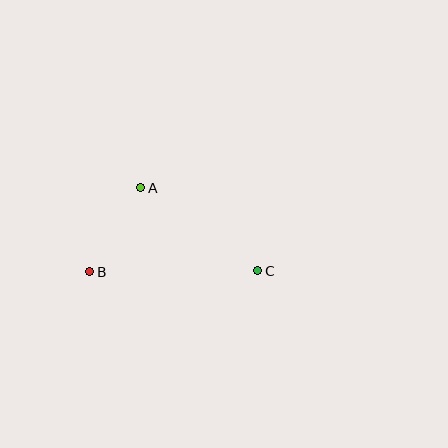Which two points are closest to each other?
Points A and B are closest to each other.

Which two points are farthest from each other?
Points B and C are farthest from each other.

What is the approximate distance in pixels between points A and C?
The distance between A and C is approximately 143 pixels.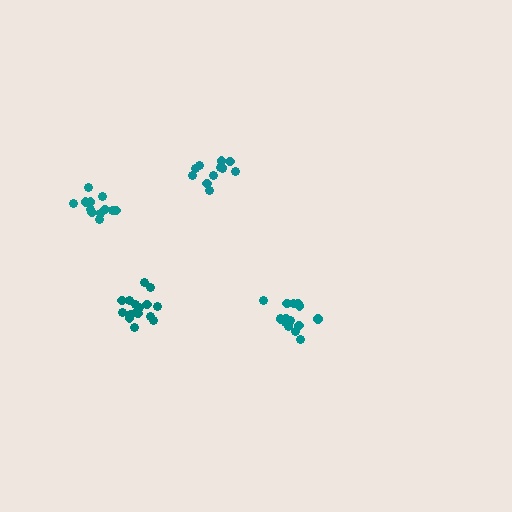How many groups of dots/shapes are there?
There are 4 groups.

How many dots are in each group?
Group 1: 16 dots, Group 2: 12 dots, Group 3: 16 dots, Group 4: 12 dots (56 total).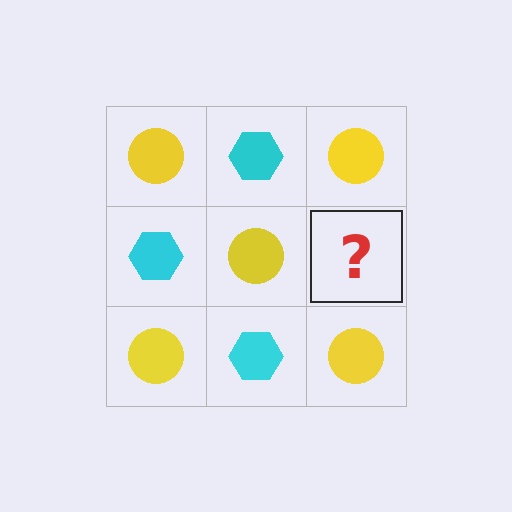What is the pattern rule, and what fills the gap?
The rule is that it alternates yellow circle and cyan hexagon in a checkerboard pattern. The gap should be filled with a cyan hexagon.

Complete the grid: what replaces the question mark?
The question mark should be replaced with a cyan hexagon.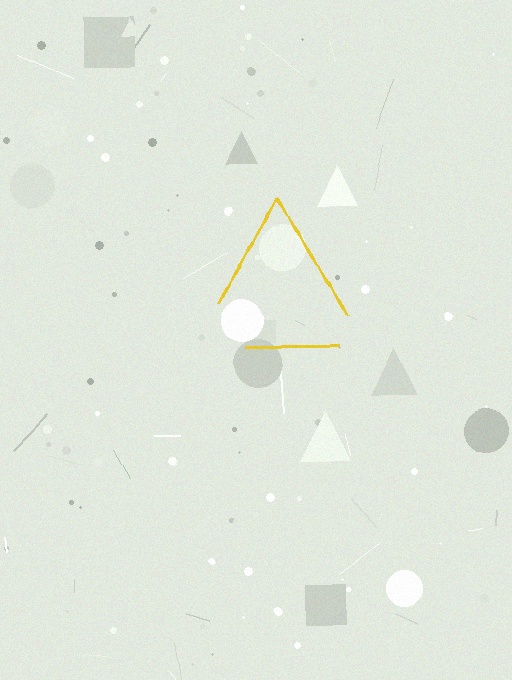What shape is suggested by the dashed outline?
The dashed outline suggests a triangle.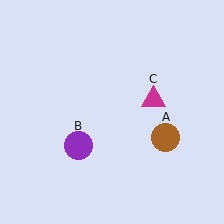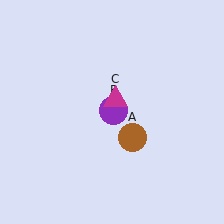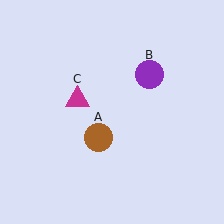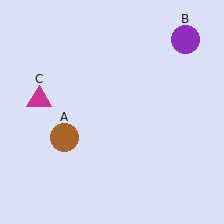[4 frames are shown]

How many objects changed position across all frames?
3 objects changed position: brown circle (object A), purple circle (object B), magenta triangle (object C).